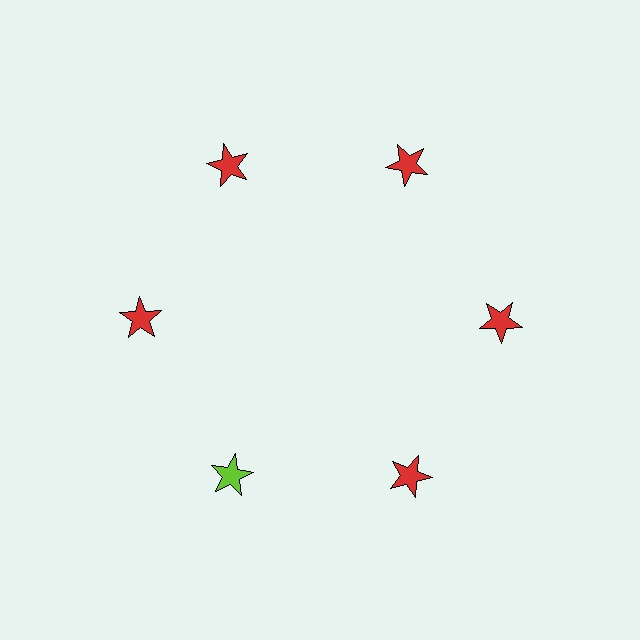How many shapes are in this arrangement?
There are 6 shapes arranged in a ring pattern.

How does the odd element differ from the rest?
It has a different color: lime instead of red.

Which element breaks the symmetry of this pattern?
The lime star at roughly the 7 o'clock position breaks the symmetry. All other shapes are red stars.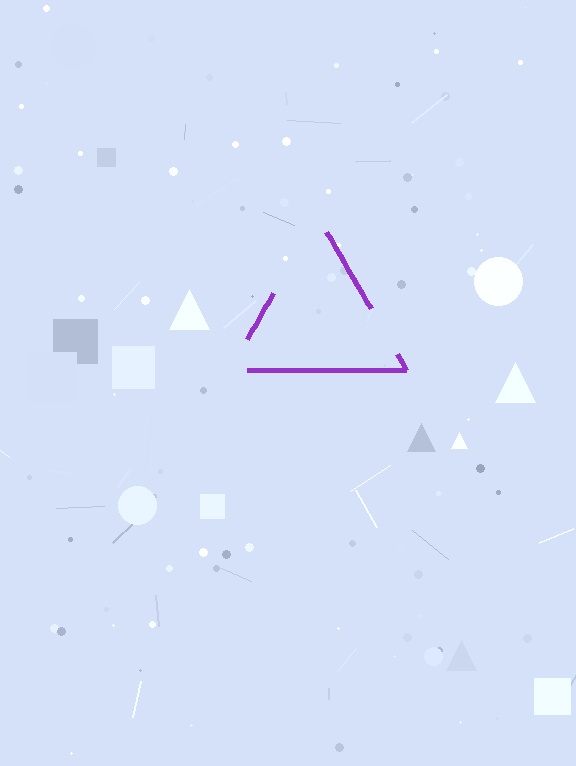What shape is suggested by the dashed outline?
The dashed outline suggests a triangle.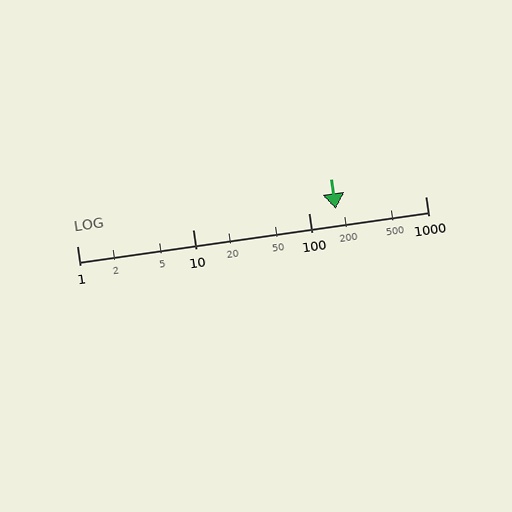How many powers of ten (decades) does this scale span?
The scale spans 3 decades, from 1 to 1000.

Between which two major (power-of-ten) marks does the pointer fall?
The pointer is between 100 and 1000.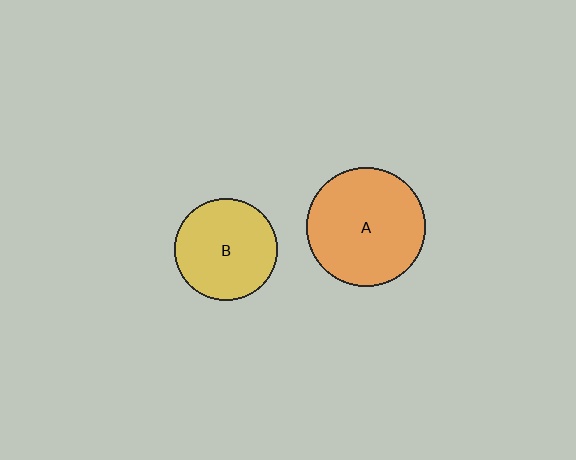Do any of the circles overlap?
No, none of the circles overlap.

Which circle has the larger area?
Circle A (orange).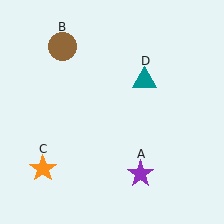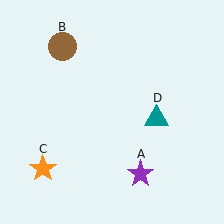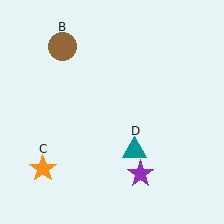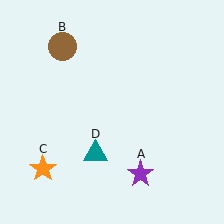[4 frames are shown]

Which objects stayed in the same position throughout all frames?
Purple star (object A) and brown circle (object B) and orange star (object C) remained stationary.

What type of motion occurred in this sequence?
The teal triangle (object D) rotated clockwise around the center of the scene.